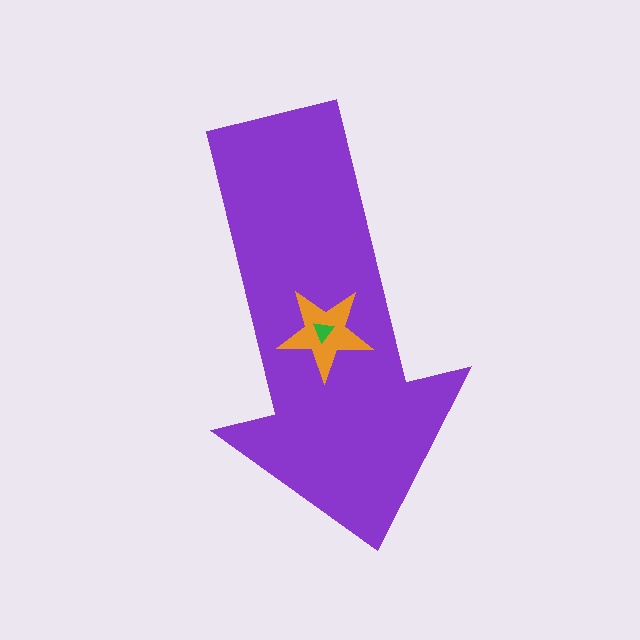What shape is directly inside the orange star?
The green triangle.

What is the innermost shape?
The green triangle.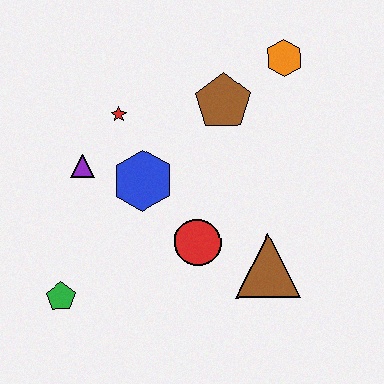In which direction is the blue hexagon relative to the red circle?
The blue hexagon is above the red circle.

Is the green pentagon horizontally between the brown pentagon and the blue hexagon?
No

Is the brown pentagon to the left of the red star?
No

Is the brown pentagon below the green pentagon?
No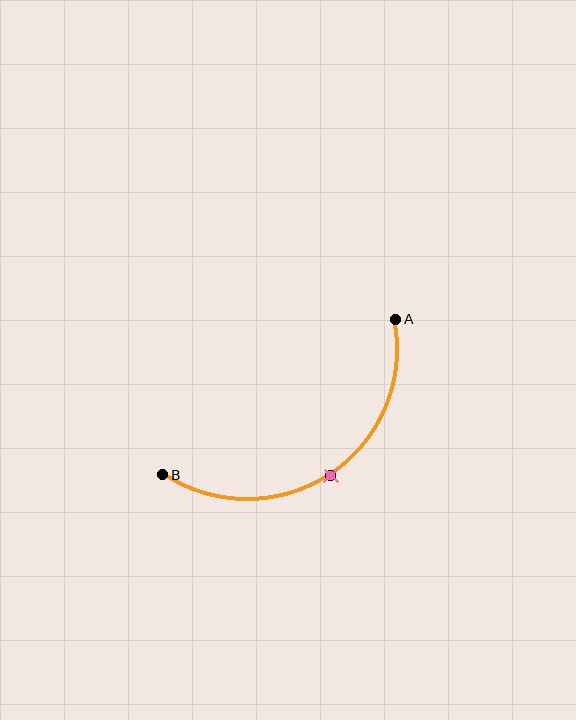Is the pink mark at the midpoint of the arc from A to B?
Yes. The pink mark lies on the arc at equal arc-length from both A and B — it is the arc midpoint.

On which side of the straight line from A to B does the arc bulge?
The arc bulges below the straight line connecting A and B.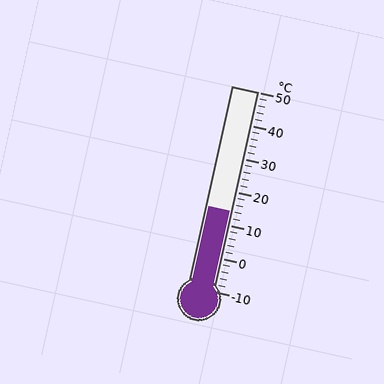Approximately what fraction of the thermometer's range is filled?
The thermometer is filled to approximately 40% of its range.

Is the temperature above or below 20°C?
The temperature is below 20°C.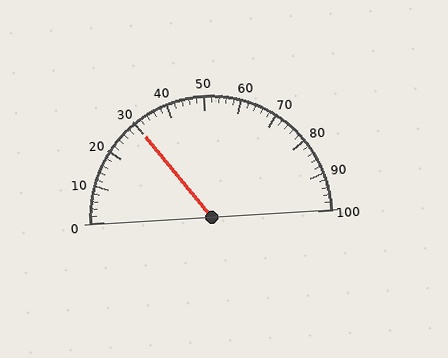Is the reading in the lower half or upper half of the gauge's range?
The reading is in the lower half of the range (0 to 100).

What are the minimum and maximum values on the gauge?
The gauge ranges from 0 to 100.